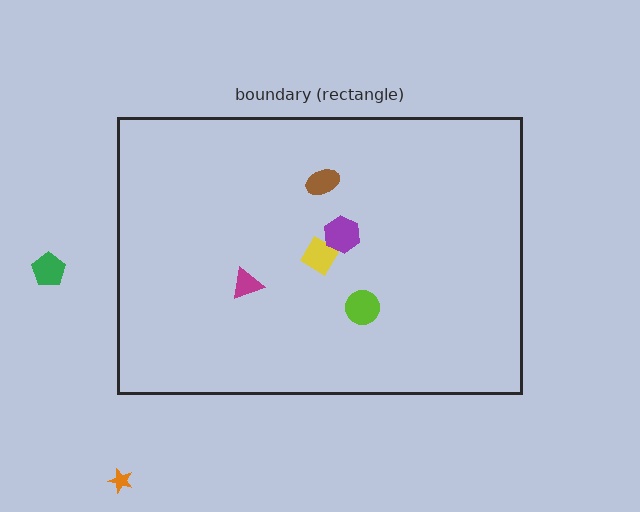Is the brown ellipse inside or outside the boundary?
Inside.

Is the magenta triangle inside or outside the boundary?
Inside.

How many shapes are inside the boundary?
5 inside, 2 outside.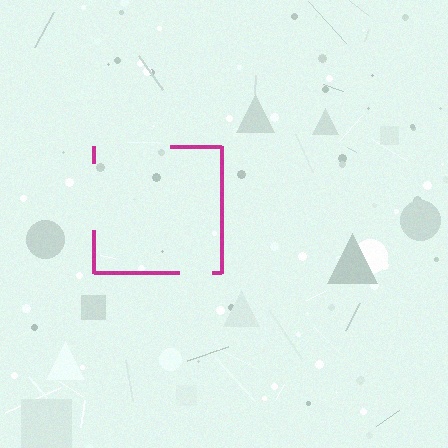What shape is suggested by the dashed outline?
The dashed outline suggests a square.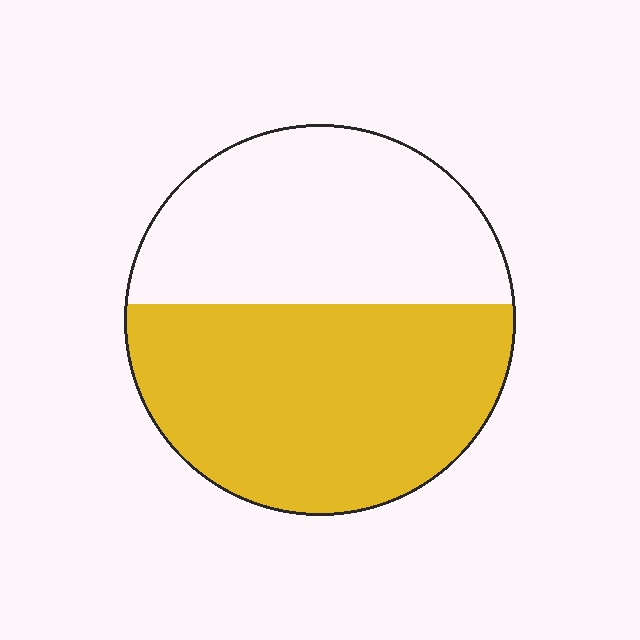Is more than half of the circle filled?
Yes.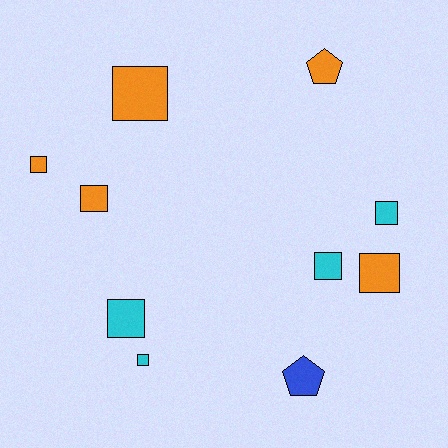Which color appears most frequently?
Orange, with 5 objects.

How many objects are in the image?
There are 10 objects.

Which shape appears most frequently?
Square, with 8 objects.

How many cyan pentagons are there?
There are no cyan pentagons.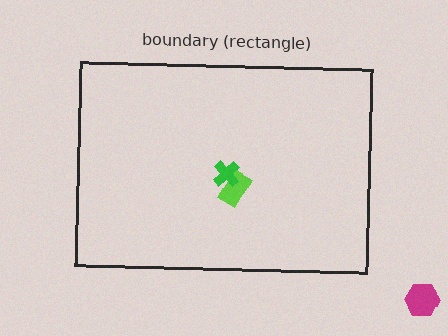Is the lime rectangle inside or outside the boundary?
Inside.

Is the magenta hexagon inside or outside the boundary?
Outside.